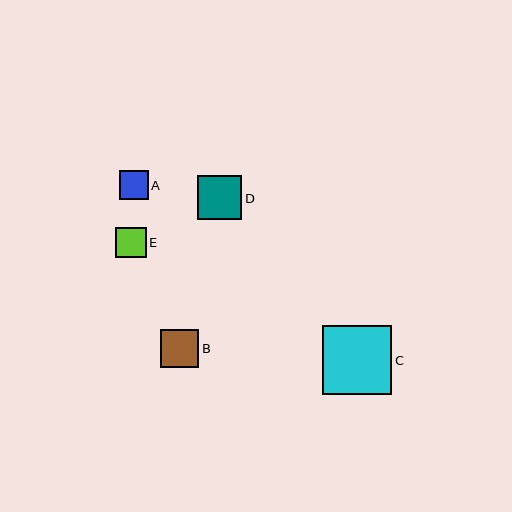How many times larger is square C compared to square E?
Square C is approximately 2.3 times the size of square E.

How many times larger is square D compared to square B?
Square D is approximately 1.2 times the size of square B.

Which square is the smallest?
Square A is the smallest with a size of approximately 29 pixels.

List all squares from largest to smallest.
From largest to smallest: C, D, B, E, A.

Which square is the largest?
Square C is the largest with a size of approximately 70 pixels.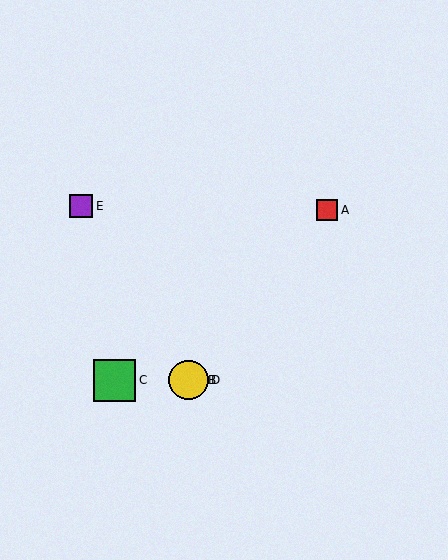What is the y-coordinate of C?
Object C is at y≈380.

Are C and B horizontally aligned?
Yes, both are at y≈380.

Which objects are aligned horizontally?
Objects B, C, D are aligned horizontally.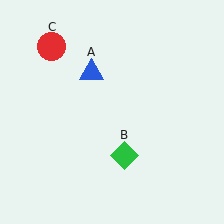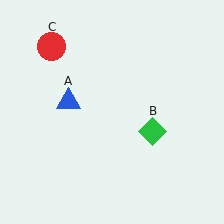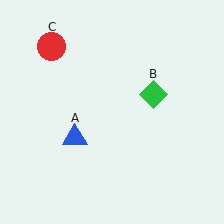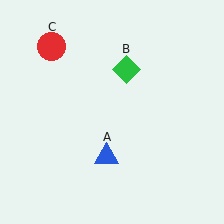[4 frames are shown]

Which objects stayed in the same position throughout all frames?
Red circle (object C) remained stationary.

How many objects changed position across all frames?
2 objects changed position: blue triangle (object A), green diamond (object B).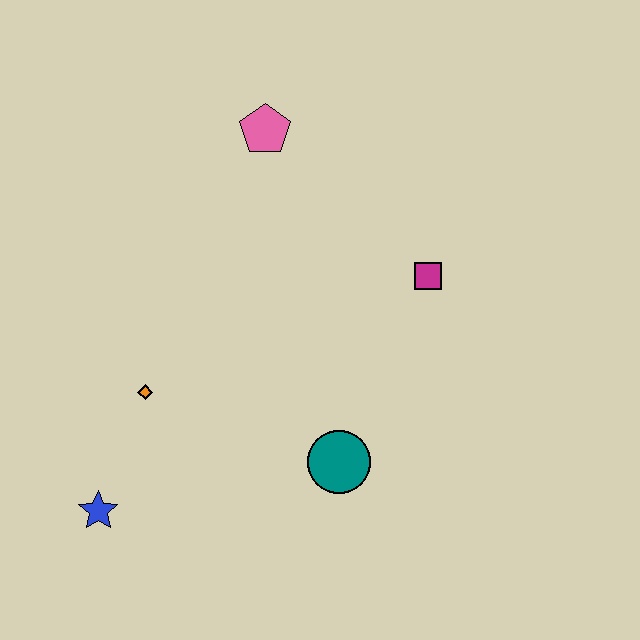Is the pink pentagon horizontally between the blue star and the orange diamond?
No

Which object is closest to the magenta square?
The teal circle is closest to the magenta square.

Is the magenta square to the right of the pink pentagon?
Yes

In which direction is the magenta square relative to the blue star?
The magenta square is to the right of the blue star.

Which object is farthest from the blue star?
The pink pentagon is farthest from the blue star.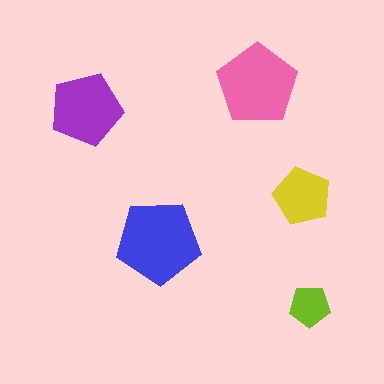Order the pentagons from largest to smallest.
the blue one, the pink one, the purple one, the yellow one, the lime one.